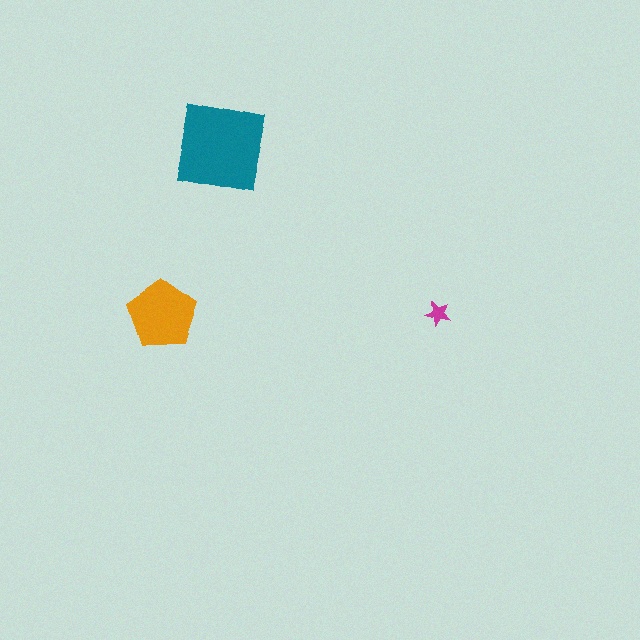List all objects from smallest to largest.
The magenta star, the orange pentagon, the teal square.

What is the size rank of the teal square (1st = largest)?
1st.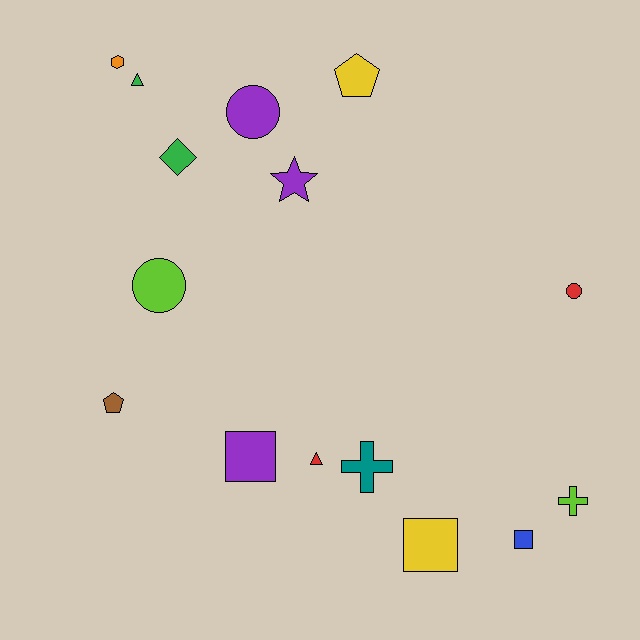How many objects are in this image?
There are 15 objects.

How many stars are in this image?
There is 1 star.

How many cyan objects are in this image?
There are no cyan objects.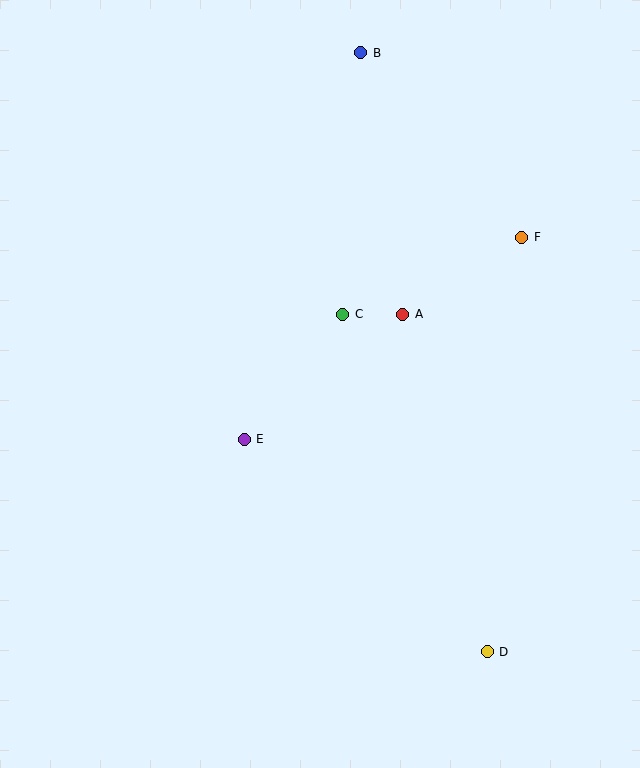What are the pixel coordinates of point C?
Point C is at (343, 314).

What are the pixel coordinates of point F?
Point F is at (522, 237).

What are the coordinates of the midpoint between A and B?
The midpoint between A and B is at (382, 184).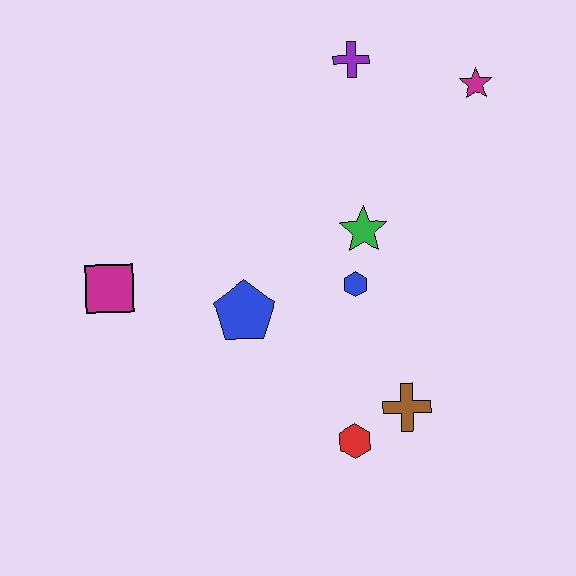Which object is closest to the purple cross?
The magenta star is closest to the purple cross.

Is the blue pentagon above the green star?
No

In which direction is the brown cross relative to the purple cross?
The brown cross is below the purple cross.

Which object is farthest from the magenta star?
The magenta square is farthest from the magenta star.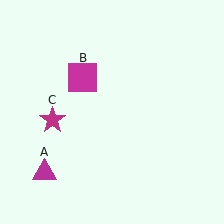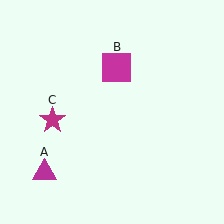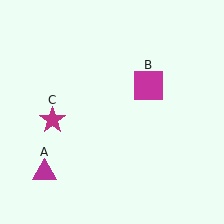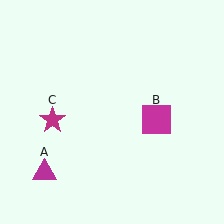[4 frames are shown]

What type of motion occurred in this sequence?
The magenta square (object B) rotated clockwise around the center of the scene.